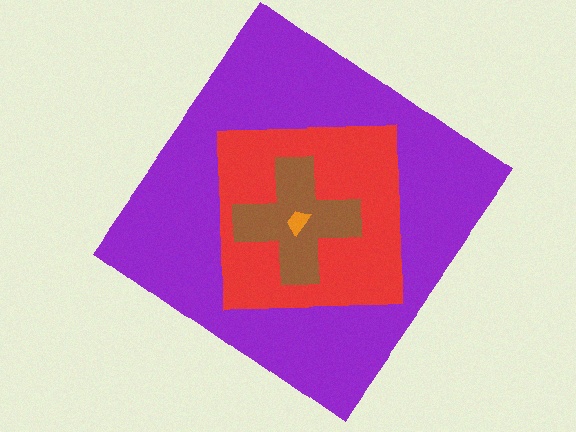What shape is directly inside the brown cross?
The orange trapezoid.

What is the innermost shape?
The orange trapezoid.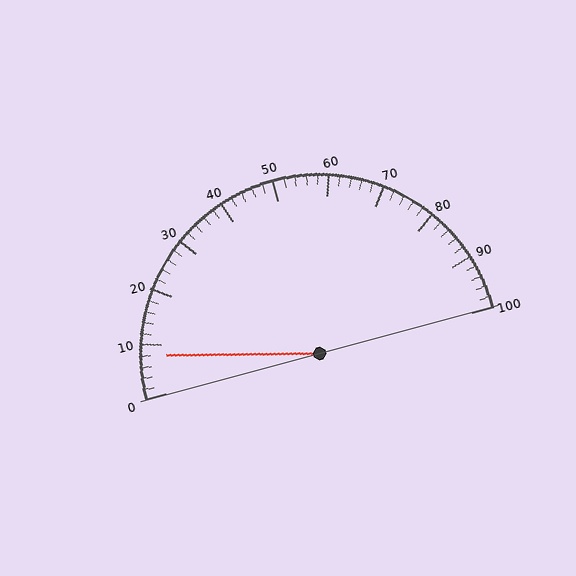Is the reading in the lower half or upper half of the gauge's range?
The reading is in the lower half of the range (0 to 100).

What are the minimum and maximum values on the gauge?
The gauge ranges from 0 to 100.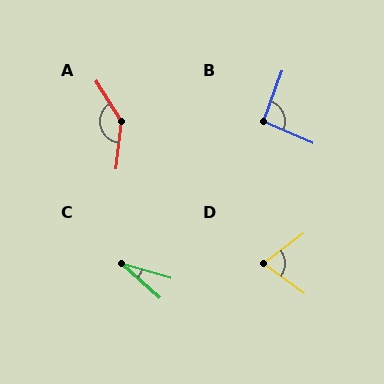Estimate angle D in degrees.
Approximately 73 degrees.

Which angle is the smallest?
C, at approximately 25 degrees.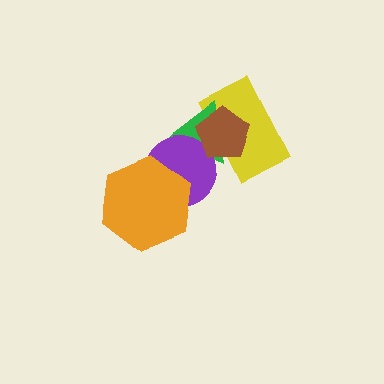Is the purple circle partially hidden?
Yes, it is partially covered by another shape.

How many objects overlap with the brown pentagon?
3 objects overlap with the brown pentagon.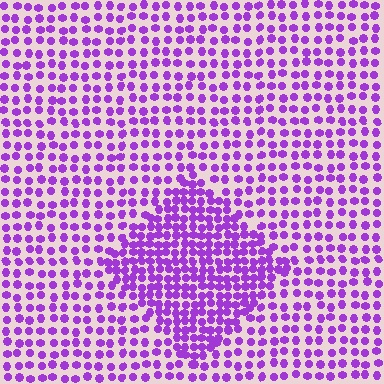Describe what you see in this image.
The image contains small purple elements arranged at two different densities. A diamond-shaped region is visible where the elements are more densely packed than the surrounding area.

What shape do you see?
I see a diamond.